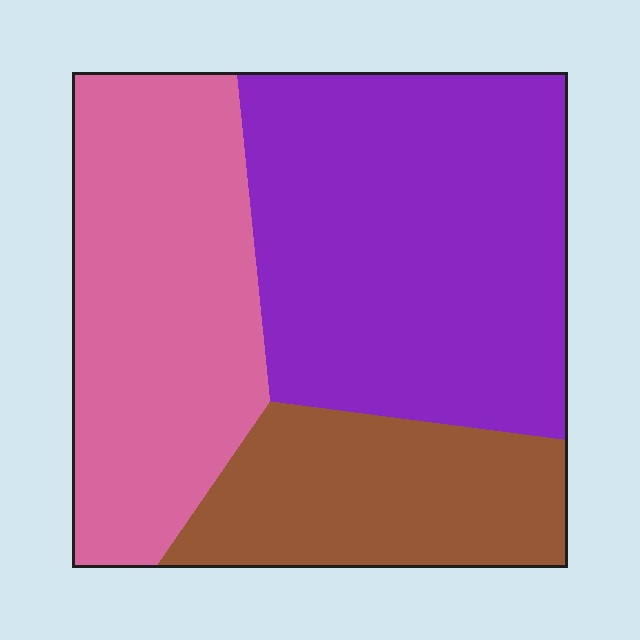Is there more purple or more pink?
Purple.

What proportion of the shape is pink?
Pink covers 34% of the shape.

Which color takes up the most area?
Purple, at roughly 45%.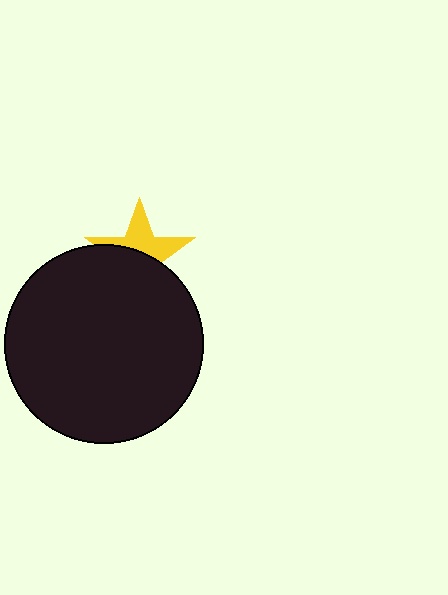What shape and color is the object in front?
The object in front is a black circle.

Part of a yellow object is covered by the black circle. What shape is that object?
It is a star.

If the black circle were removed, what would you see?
You would see the complete yellow star.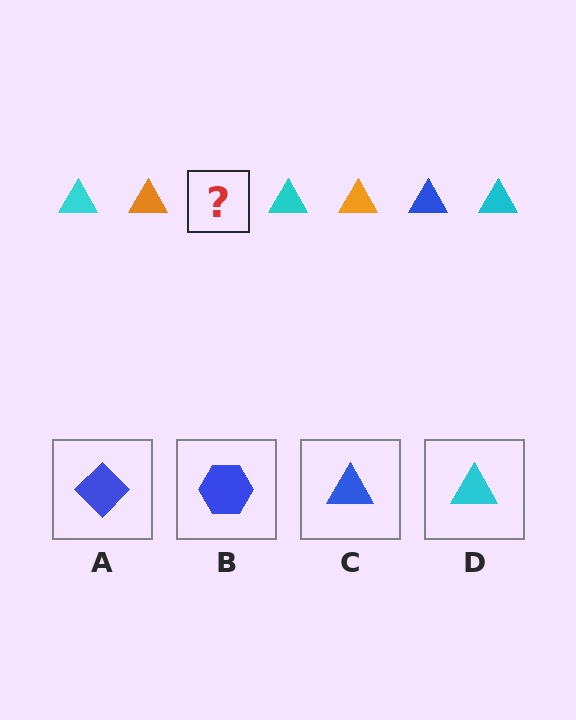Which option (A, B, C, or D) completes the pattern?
C.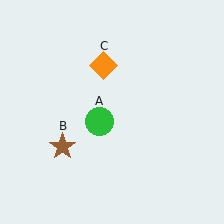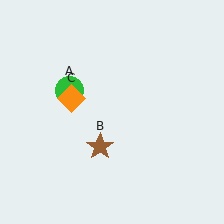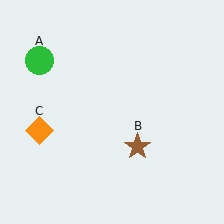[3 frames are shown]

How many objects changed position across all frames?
3 objects changed position: green circle (object A), brown star (object B), orange diamond (object C).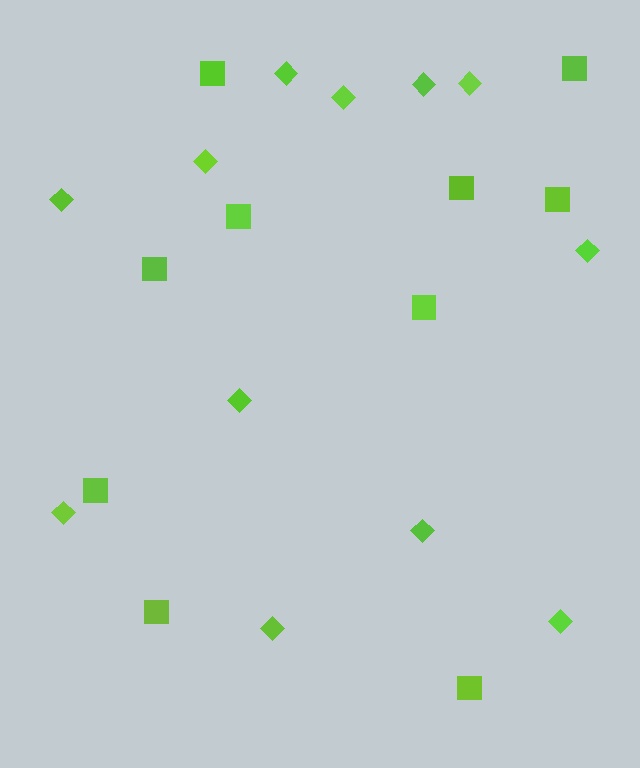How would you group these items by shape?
There are 2 groups: one group of diamonds (12) and one group of squares (10).